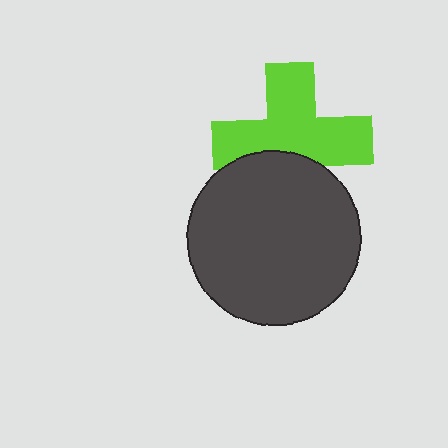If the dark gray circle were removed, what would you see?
You would see the complete lime cross.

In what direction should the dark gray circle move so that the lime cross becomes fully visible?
The dark gray circle should move down. That is the shortest direction to clear the overlap and leave the lime cross fully visible.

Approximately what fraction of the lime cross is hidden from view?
Roughly 30% of the lime cross is hidden behind the dark gray circle.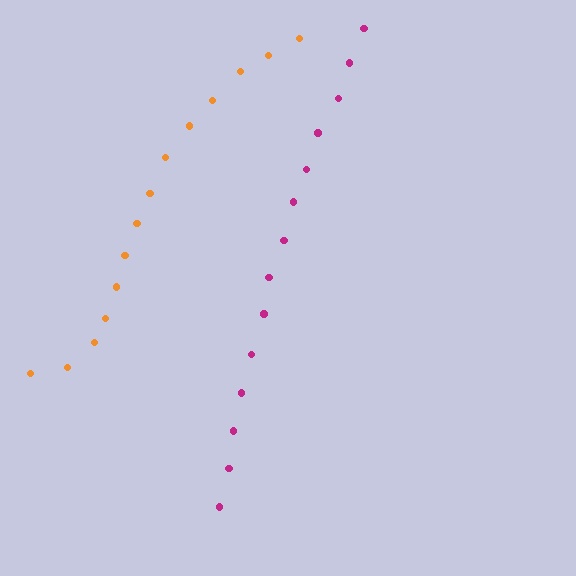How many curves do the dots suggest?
There are 2 distinct paths.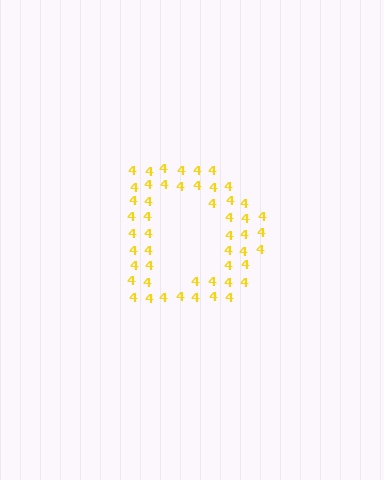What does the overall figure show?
The overall figure shows the letter D.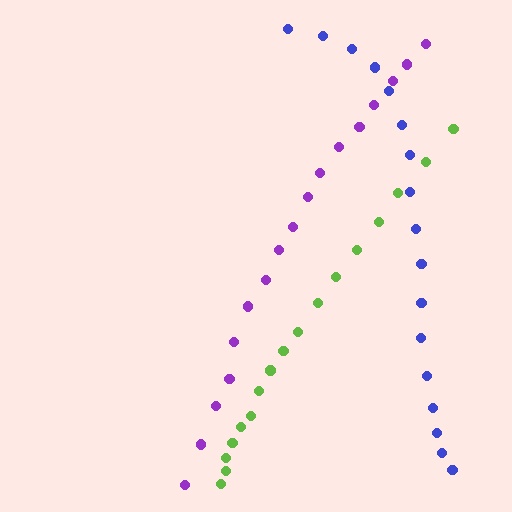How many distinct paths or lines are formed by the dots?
There are 3 distinct paths.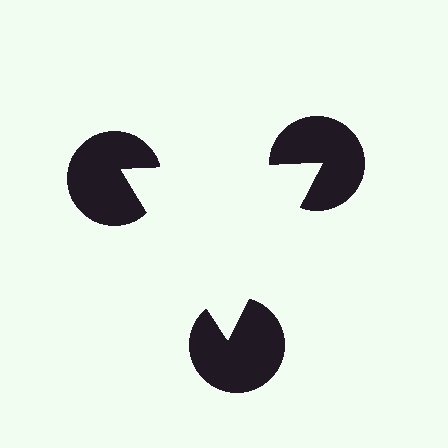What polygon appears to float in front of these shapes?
An illusory triangle — its edges are inferred from the aligned wedge cuts in the pac-man discs, not physically drawn.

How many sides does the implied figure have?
3 sides.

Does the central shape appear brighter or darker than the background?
It typically appears slightly brighter than the background, even though no actual brightness change is drawn.